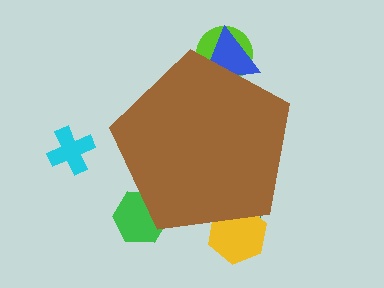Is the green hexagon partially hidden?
Yes, the green hexagon is partially hidden behind the brown pentagon.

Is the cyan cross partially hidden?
No, the cyan cross is fully visible.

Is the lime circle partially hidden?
Yes, the lime circle is partially hidden behind the brown pentagon.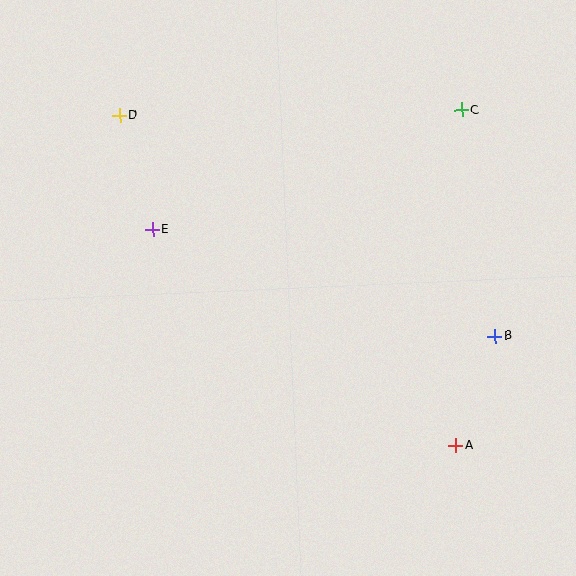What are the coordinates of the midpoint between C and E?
The midpoint between C and E is at (307, 170).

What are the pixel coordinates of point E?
Point E is at (152, 230).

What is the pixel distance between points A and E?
The distance between A and E is 372 pixels.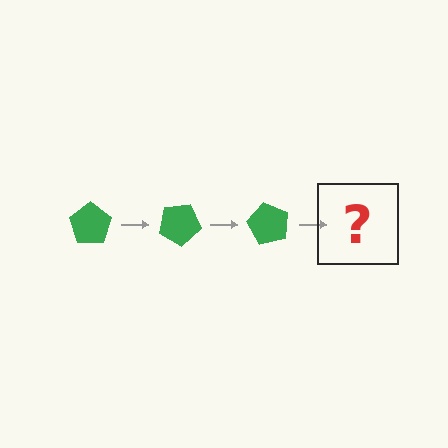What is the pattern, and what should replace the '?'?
The pattern is that the pentagon rotates 30 degrees each step. The '?' should be a green pentagon rotated 90 degrees.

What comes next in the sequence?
The next element should be a green pentagon rotated 90 degrees.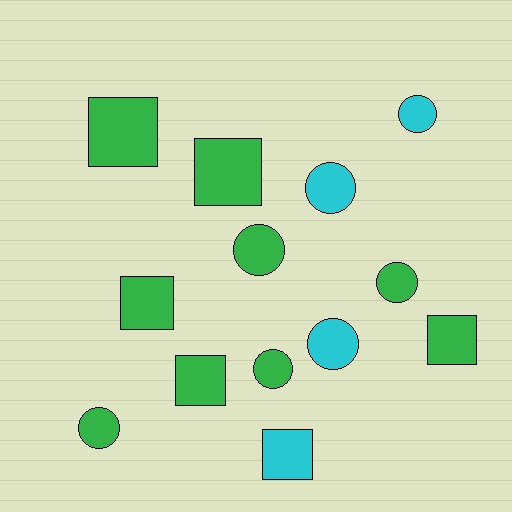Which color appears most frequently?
Green, with 9 objects.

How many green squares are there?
There are 5 green squares.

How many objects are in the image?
There are 13 objects.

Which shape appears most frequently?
Circle, with 7 objects.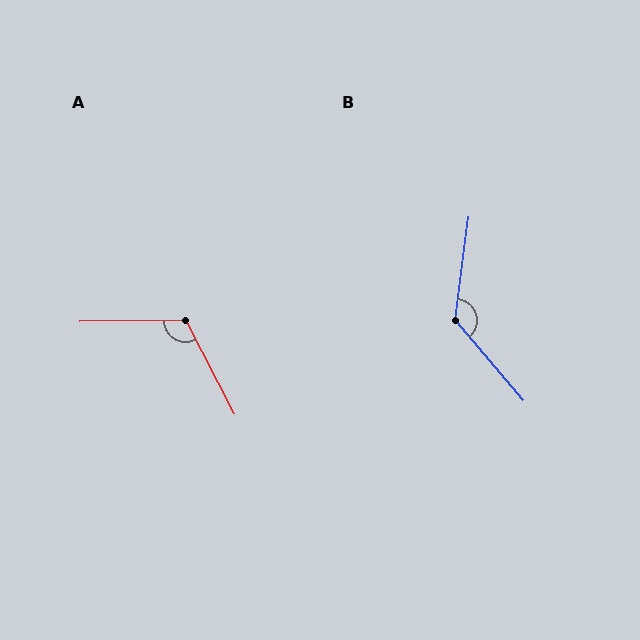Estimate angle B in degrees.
Approximately 132 degrees.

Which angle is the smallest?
A, at approximately 117 degrees.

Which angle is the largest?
B, at approximately 132 degrees.